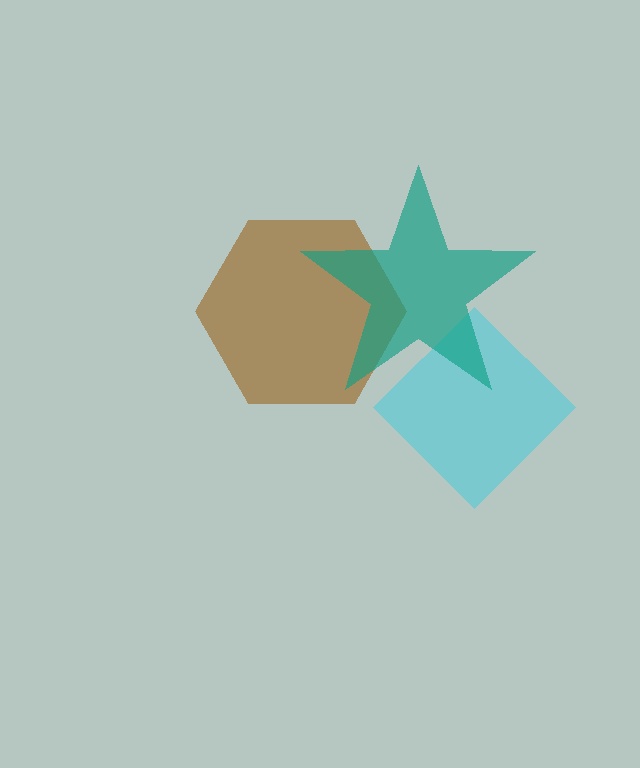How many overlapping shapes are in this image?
There are 3 overlapping shapes in the image.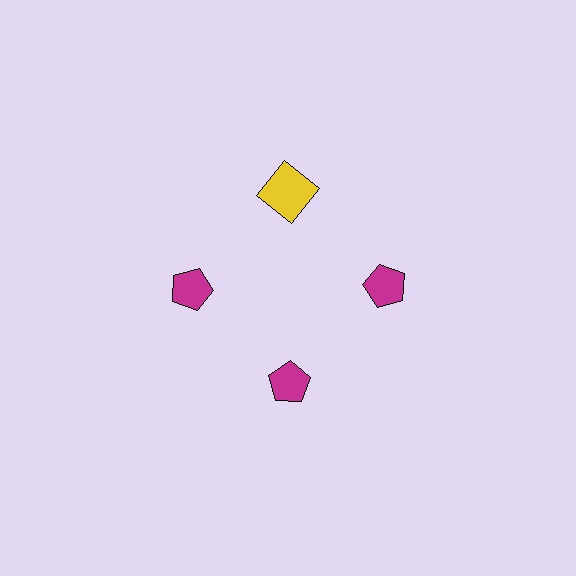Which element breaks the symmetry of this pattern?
The yellow square at roughly the 12 o'clock position breaks the symmetry. All other shapes are magenta pentagons.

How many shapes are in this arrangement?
There are 4 shapes arranged in a ring pattern.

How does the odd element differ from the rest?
It differs in both color (yellow instead of magenta) and shape (square instead of pentagon).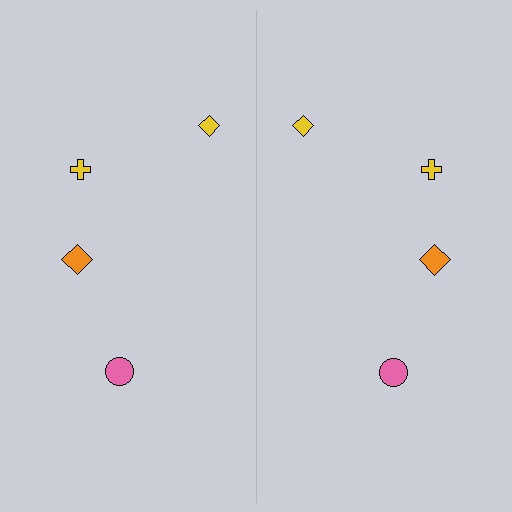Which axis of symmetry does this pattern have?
The pattern has a vertical axis of symmetry running through the center of the image.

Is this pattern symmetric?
Yes, this pattern has bilateral (reflection) symmetry.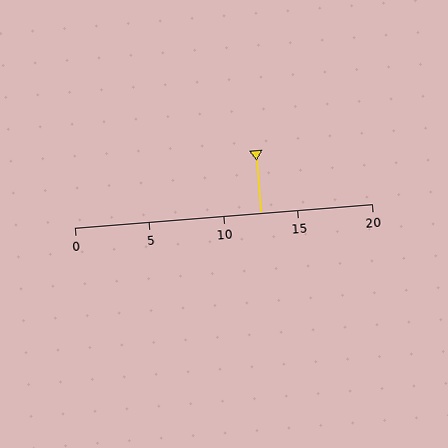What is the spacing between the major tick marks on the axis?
The major ticks are spaced 5 apart.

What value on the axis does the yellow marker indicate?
The marker indicates approximately 12.5.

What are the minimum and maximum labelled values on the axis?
The axis runs from 0 to 20.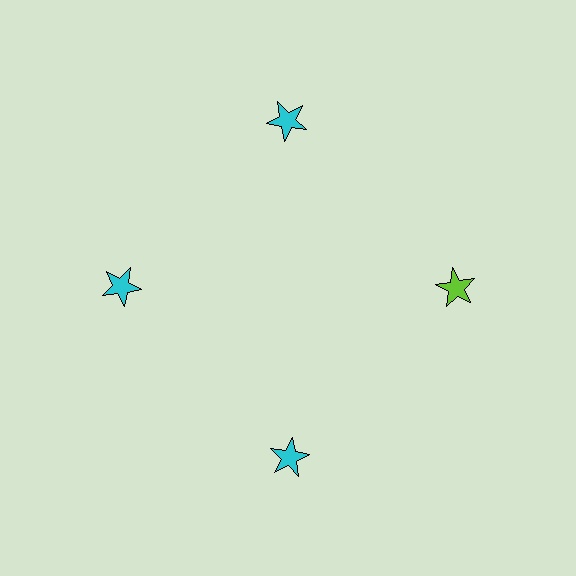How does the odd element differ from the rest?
It has a different color: lime instead of cyan.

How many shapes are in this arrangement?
There are 4 shapes arranged in a ring pattern.